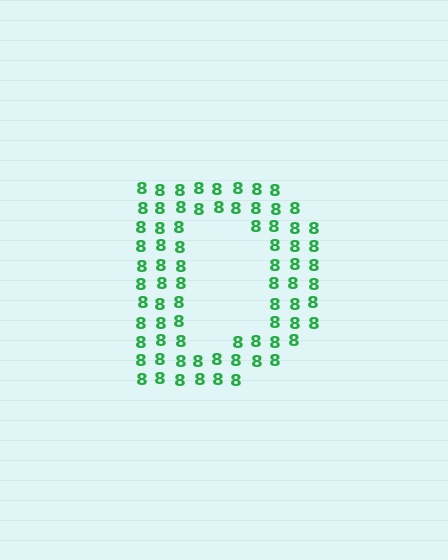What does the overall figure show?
The overall figure shows the letter D.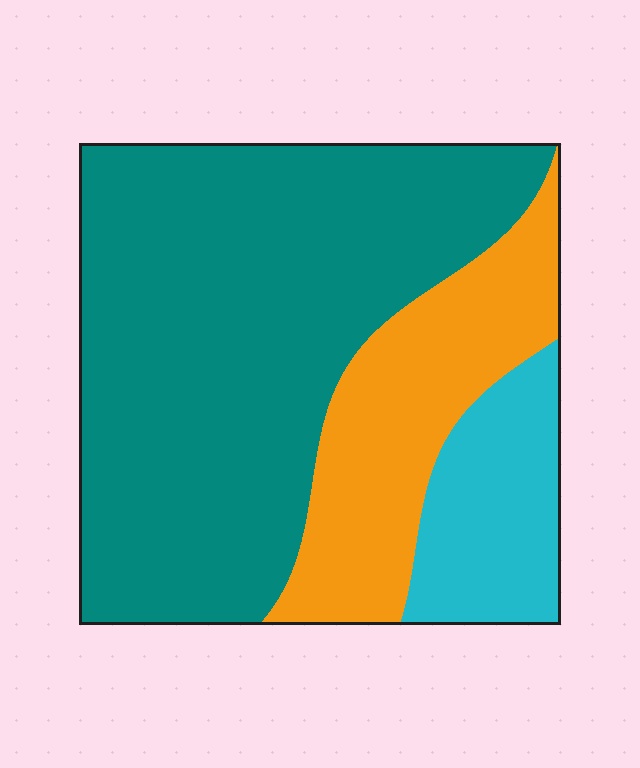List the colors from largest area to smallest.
From largest to smallest: teal, orange, cyan.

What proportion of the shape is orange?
Orange covers roughly 25% of the shape.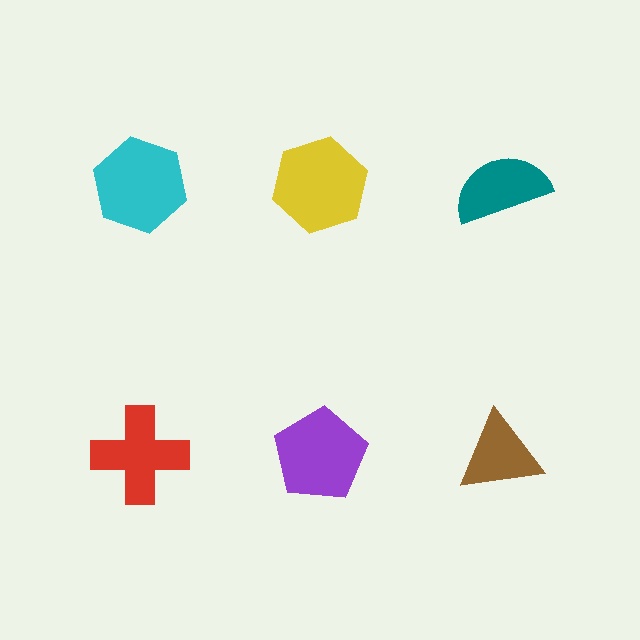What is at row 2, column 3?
A brown triangle.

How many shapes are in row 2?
3 shapes.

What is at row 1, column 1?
A cyan hexagon.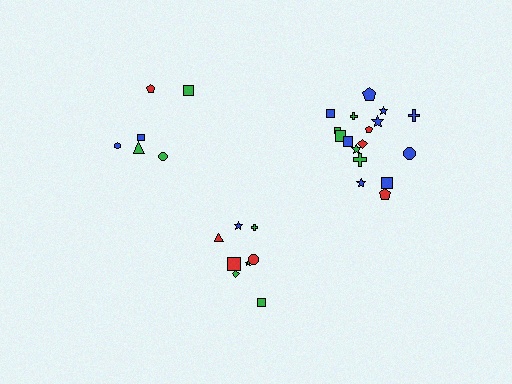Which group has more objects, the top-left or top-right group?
The top-right group.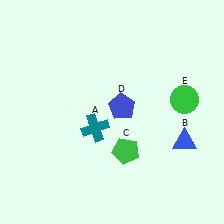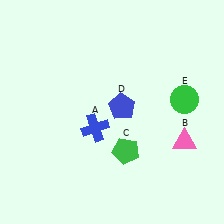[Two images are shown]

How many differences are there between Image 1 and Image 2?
There are 2 differences between the two images.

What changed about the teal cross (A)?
In Image 1, A is teal. In Image 2, it changed to blue.